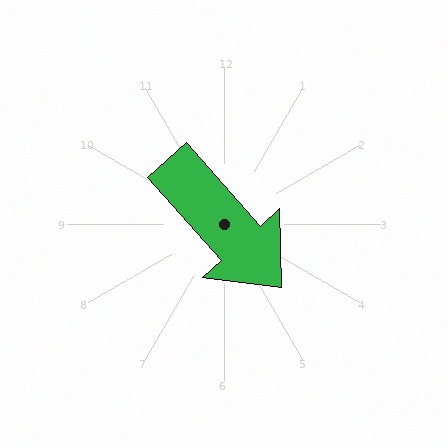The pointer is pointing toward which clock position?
Roughly 5 o'clock.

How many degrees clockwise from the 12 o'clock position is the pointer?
Approximately 138 degrees.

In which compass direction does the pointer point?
Southeast.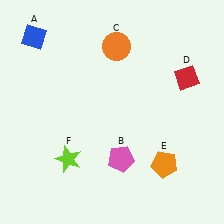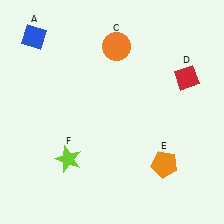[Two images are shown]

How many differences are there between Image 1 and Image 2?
There is 1 difference between the two images.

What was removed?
The pink pentagon (B) was removed in Image 2.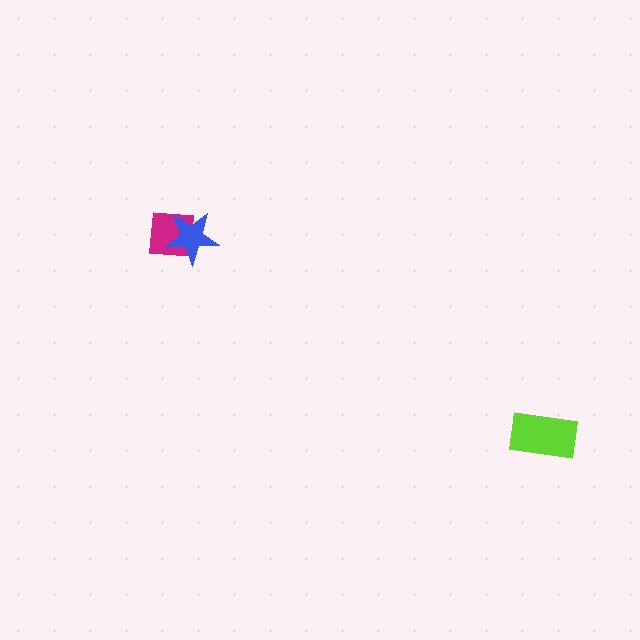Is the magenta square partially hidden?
Yes, it is partially covered by another shape.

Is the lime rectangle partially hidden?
No, no other shape covers it.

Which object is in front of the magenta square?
The blue star is in front of the magenta square.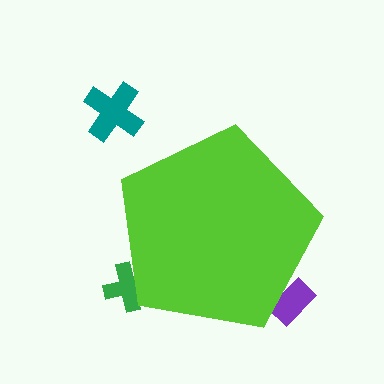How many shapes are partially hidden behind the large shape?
2 shapes are partially hidden.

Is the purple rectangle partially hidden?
Yes, the purple rectangle is partially hidden behind the lime pentagon.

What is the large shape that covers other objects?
A lime pentagon.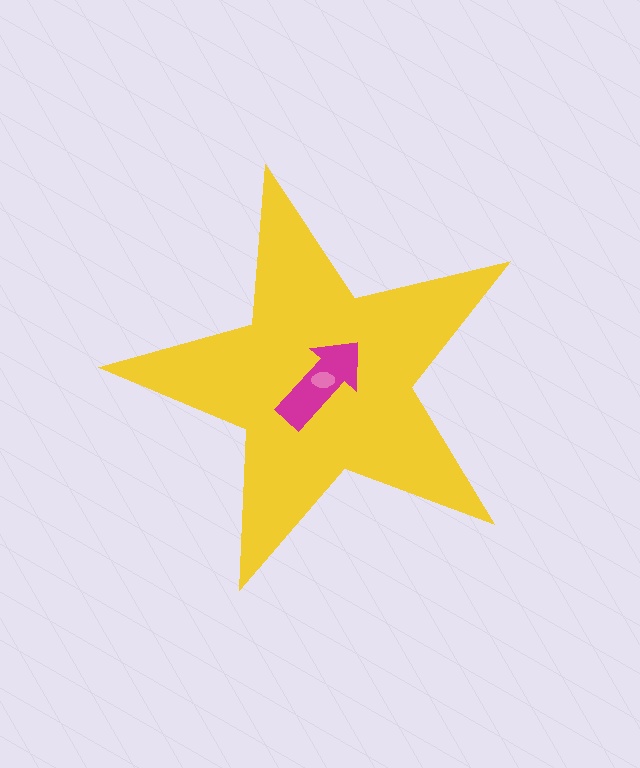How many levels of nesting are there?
3.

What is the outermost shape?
The yellow star.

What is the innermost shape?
The pink ellipse.